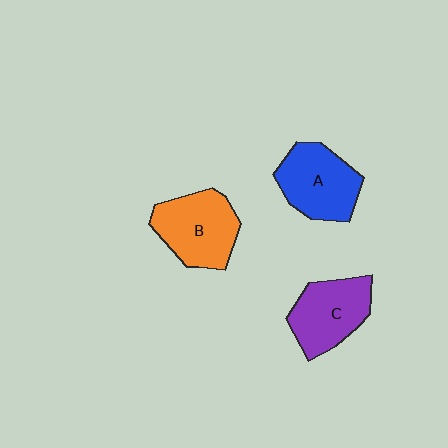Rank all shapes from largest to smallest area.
From largest to smallest: B (orange), A (blue), C (purple).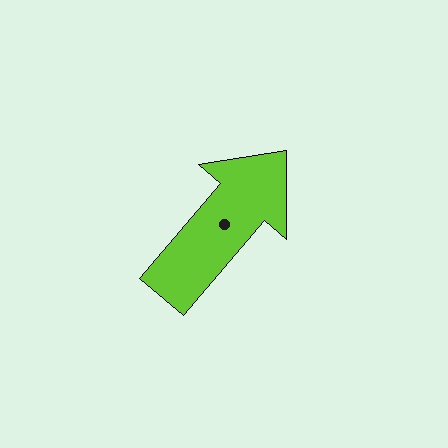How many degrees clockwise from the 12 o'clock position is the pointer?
Approximately 41 degrees.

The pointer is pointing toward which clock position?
Roughly 1 o'clock.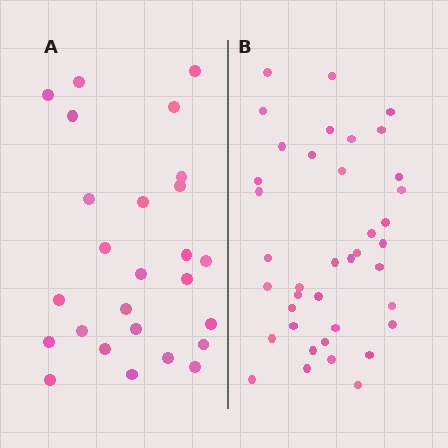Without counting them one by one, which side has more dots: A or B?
Region B (the right region) has more dots.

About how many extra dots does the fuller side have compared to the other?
Region B has approximately 15 more dots than region A.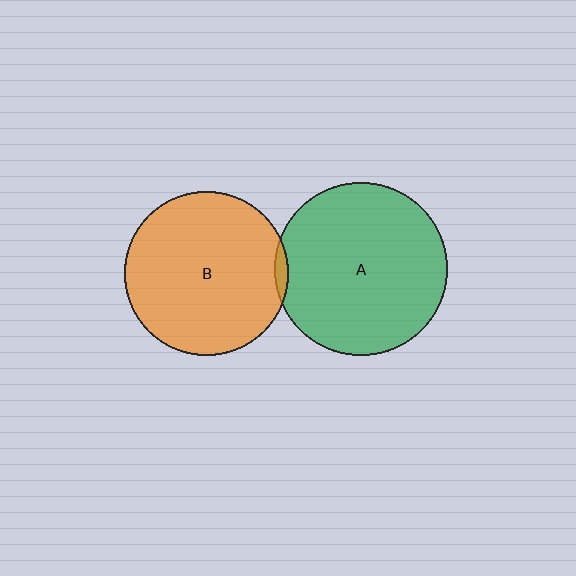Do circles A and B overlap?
Yes.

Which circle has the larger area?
Circle A (green).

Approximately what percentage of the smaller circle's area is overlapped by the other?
Approximately 5%.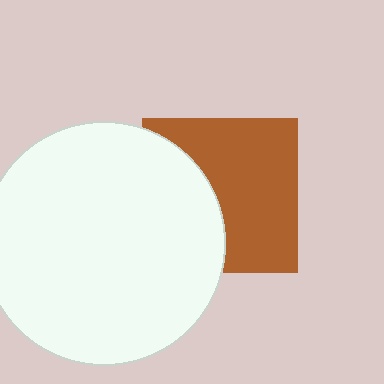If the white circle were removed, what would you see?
You would see the complete brown square.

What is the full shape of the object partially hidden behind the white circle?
The partially hidden object is a brown square.